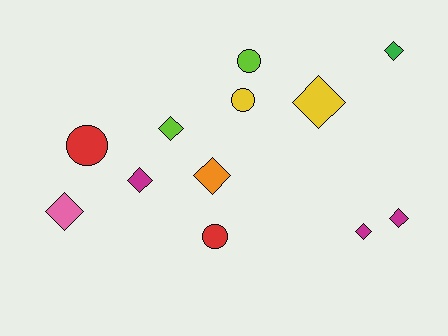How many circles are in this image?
There are 4 circles.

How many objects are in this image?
There are 12 objects.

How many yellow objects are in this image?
There are 2 yellow objects.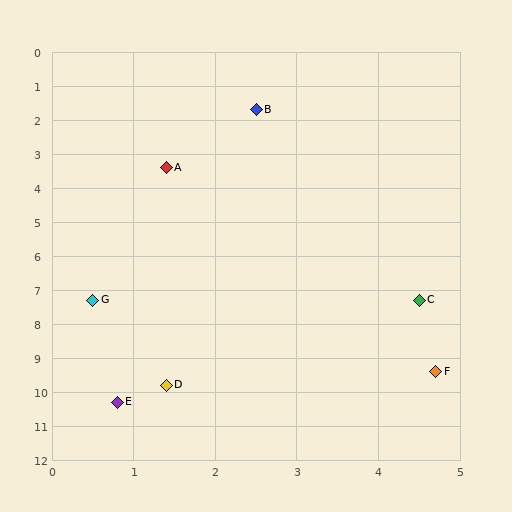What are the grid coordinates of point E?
Point E is at approximately (0.8, 10.3).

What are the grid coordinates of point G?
Point G is at approximately (0.5, 7.3).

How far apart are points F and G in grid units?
Points F and G are about 4.7 grid units apart.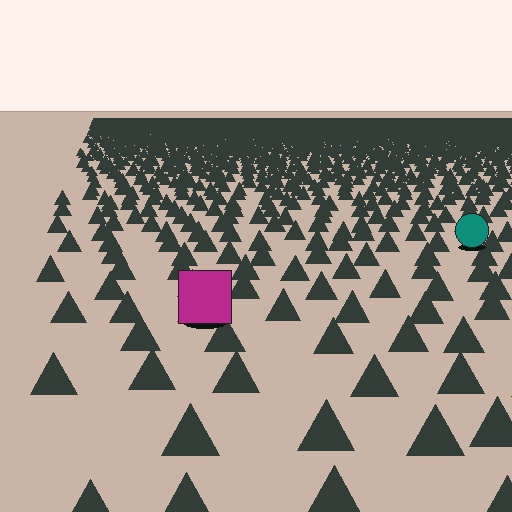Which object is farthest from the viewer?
The teal circle is farthest from the viewer. It appears smaller and the ground texture around it is denser.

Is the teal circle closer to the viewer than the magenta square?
No. The magenta square is closer — you can tell from the texture gradient: the ground texture is coarser near it.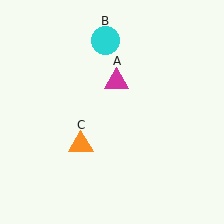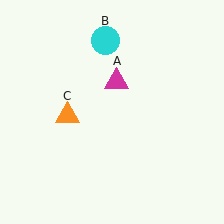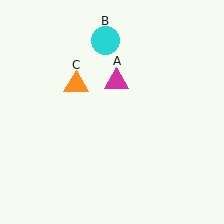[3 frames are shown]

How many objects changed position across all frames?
1 object changed position: orange triangle (object C).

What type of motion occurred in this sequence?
The orange triangle (object C) rotated clockwise around the center of the scene.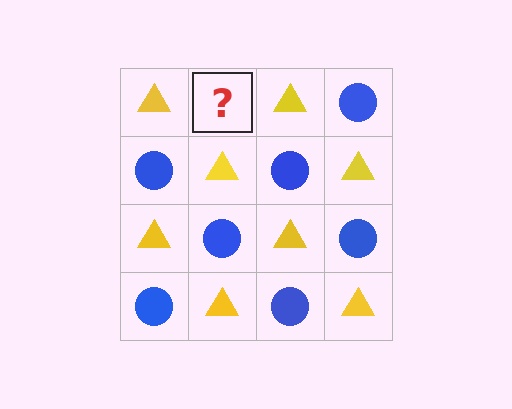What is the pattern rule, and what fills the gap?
The rule is that it alternates yellow triangle and blue circle in a checkerboard pattern. The gap should be filled with a blue circle.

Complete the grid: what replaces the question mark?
The question mark should be replaced with a blue circle.